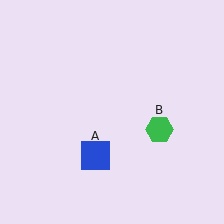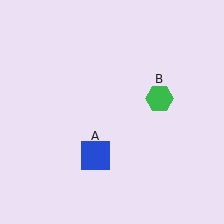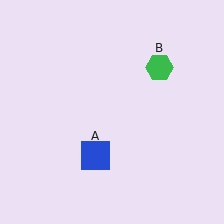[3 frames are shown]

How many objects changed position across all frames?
1 object changed position: green hexagon (object B).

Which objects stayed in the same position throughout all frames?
Blue square (object A) remained stationary.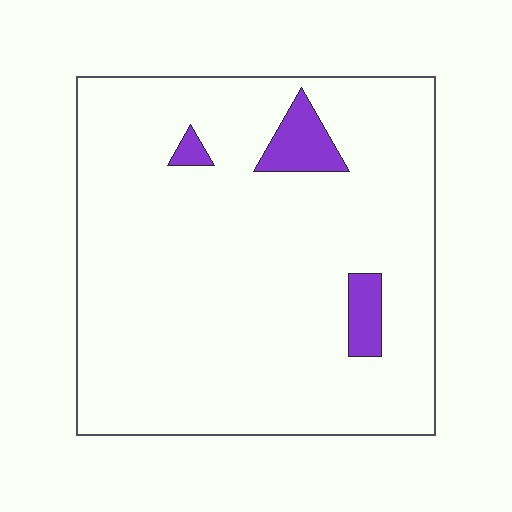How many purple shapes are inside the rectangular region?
3.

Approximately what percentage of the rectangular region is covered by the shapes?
Approximately 5%.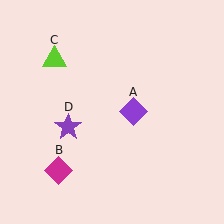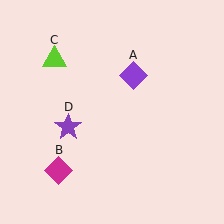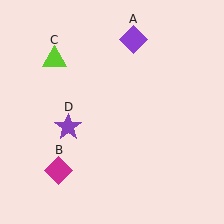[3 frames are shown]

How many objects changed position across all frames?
1 object changed position: purple diamond (object A).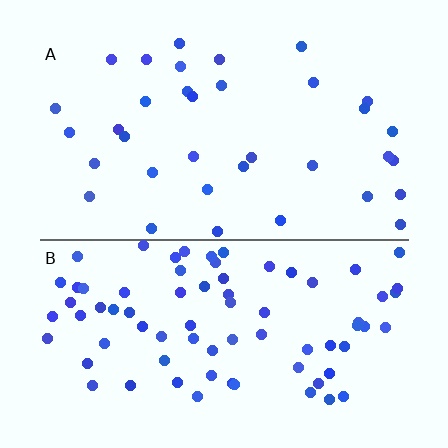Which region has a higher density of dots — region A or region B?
B (the bottom).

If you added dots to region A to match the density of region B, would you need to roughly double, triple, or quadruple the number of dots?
Approximately double.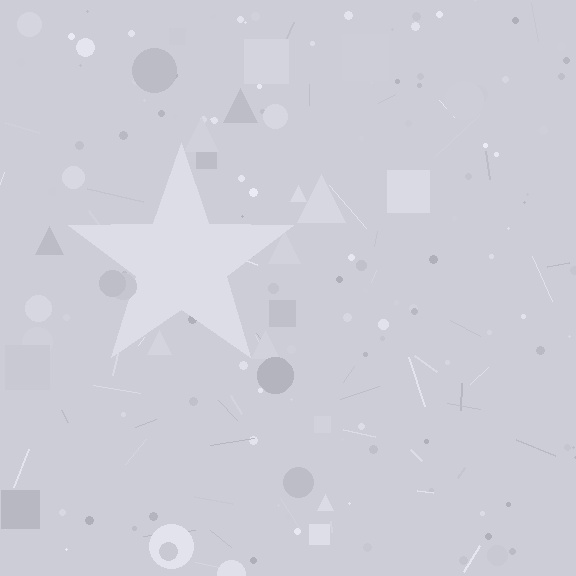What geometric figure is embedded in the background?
A star is embedded in the background.